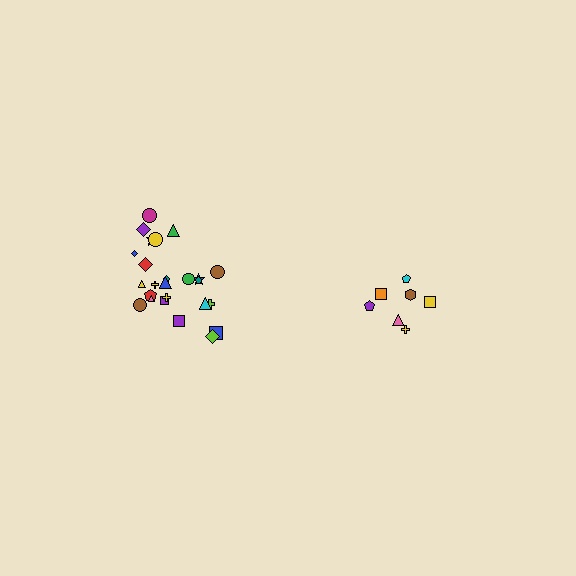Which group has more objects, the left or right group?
The left group.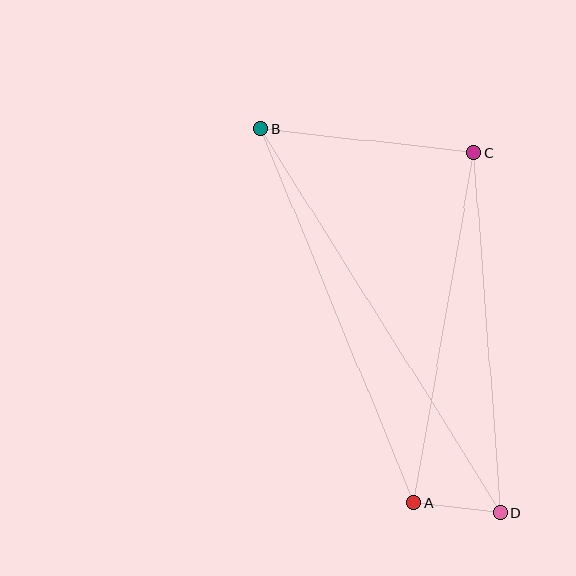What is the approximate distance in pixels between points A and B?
The distance between A and B is approximately 404 pixels.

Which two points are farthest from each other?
Points B and D are farthest from each other.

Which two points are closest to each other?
Points A and D are closest to each other.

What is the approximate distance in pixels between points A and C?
The distance between A and C is approximately 356 pixels.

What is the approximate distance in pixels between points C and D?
The distance between C and D is approximately 361 pixels.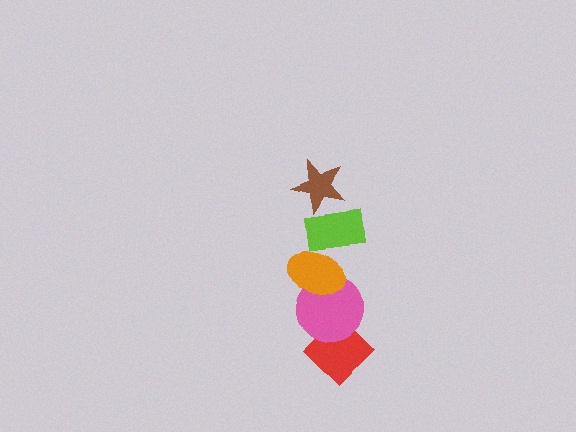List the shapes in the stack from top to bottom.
From top to bottom: the brown star, the lime rectangle, the orange ellipse, the pink circle, the red diamond.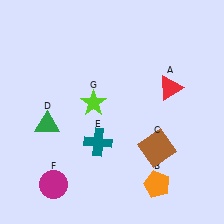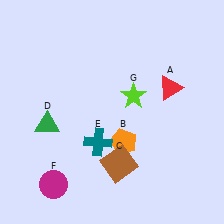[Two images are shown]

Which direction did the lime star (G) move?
The lime star (G) moved right.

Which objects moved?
The objects that moved are: the orange pentagon (B), the brown square (C), the lime star (G).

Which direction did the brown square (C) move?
The brown square (C) moved left.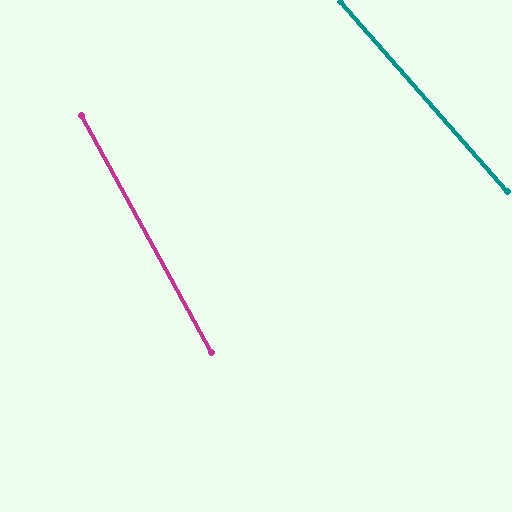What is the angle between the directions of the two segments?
Approximately 13 degrees.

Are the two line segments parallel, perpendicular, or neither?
Neither parallel nor perpendicular — they differ by about 13°.